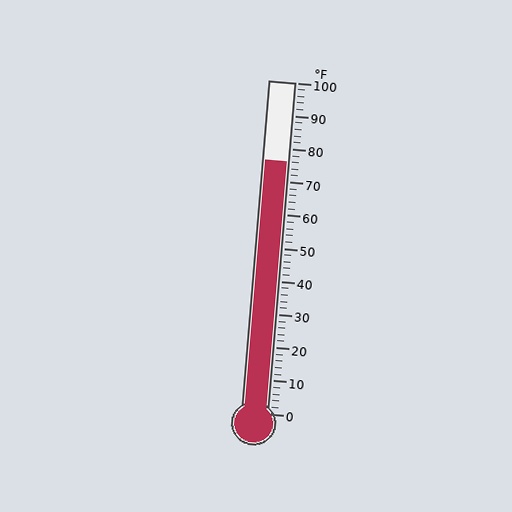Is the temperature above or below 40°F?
The temperature is above 40°F.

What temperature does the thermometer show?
The thermometer shows approximately 76°F.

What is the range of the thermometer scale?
The thermometer scale ranges from 0°F to 100°F.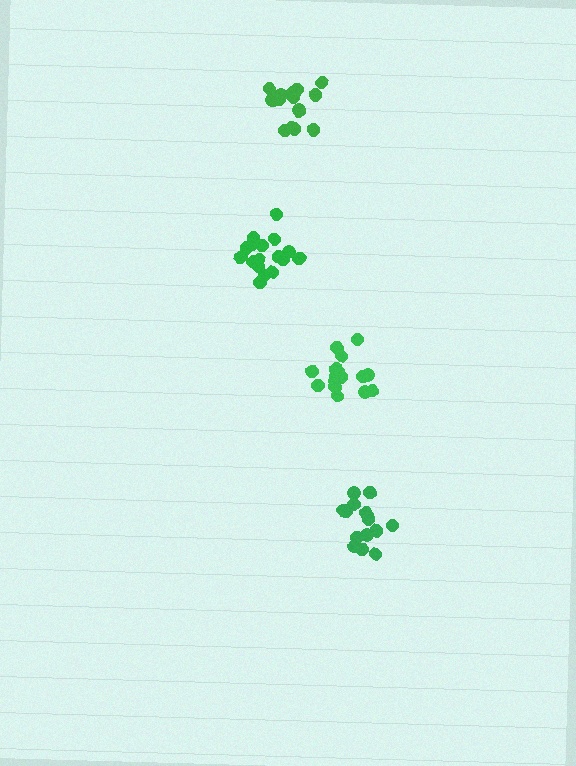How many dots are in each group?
Group 1: 16 dots, Group 2: 17 dots, Group 3: 16 dots, Group 4: 15 dots (64 total).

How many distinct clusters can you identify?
There are 4 distinct clusters.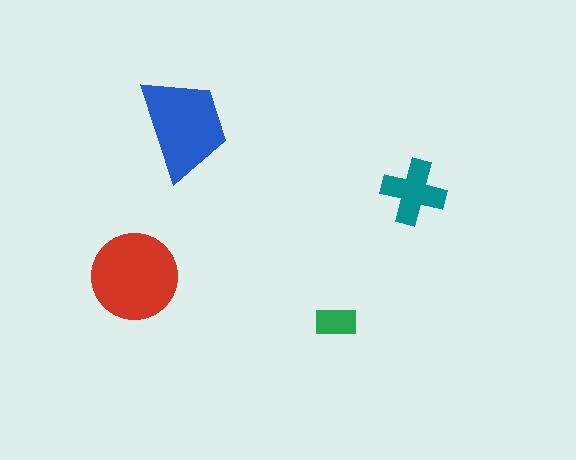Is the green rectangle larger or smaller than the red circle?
Smaller.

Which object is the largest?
The red circle.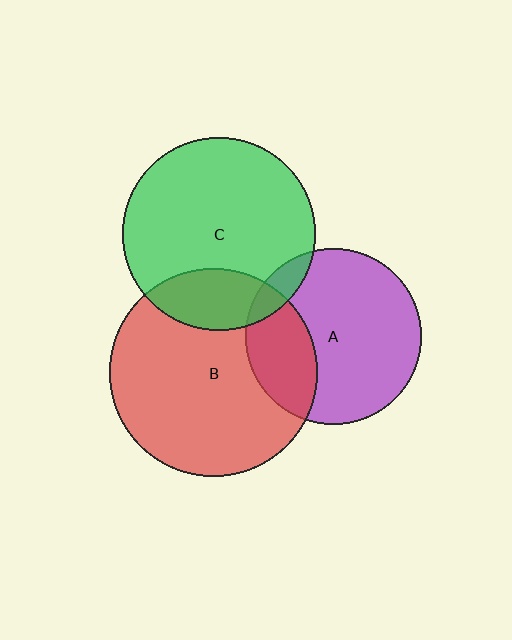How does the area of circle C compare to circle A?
Approximately 1.2 times.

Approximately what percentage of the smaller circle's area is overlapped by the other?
Approximately 10%.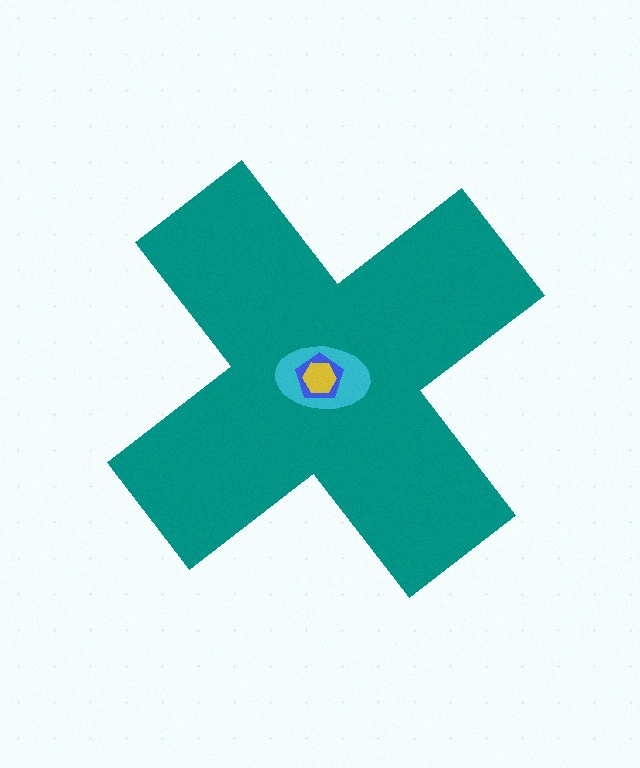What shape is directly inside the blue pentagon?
The yellow hexagon.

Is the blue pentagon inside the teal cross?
Yes.